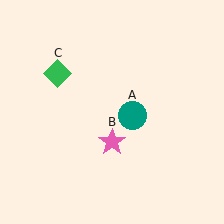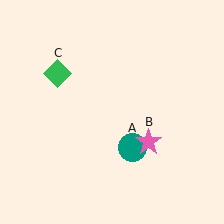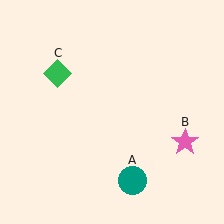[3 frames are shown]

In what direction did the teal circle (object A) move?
The teal circle (object A) moved down.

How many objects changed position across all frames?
2 objects changed position: teal circle (object A), pink star (object B).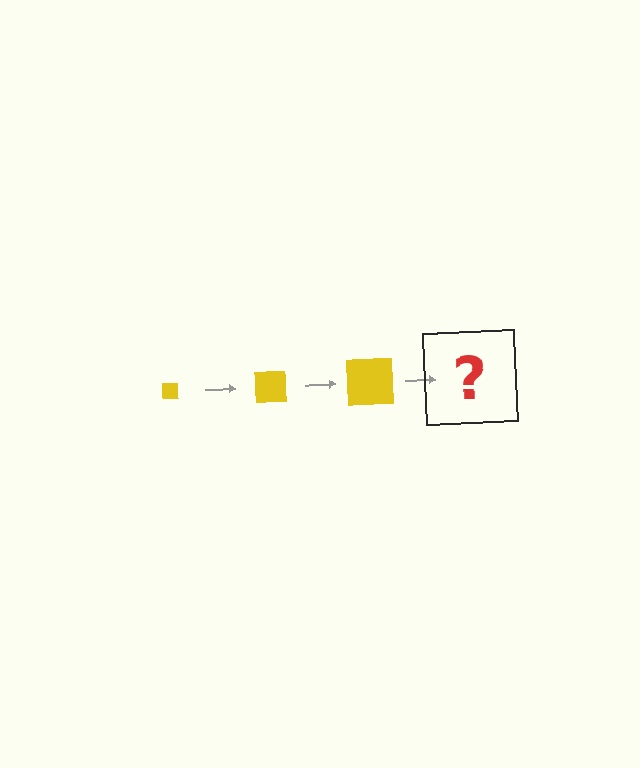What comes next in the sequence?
The next element should be a yellow square, larger than the previous one.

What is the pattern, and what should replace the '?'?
The pattern is that the square gets progressively larger each step. The '?' should be a yellow square, larger than the previous one.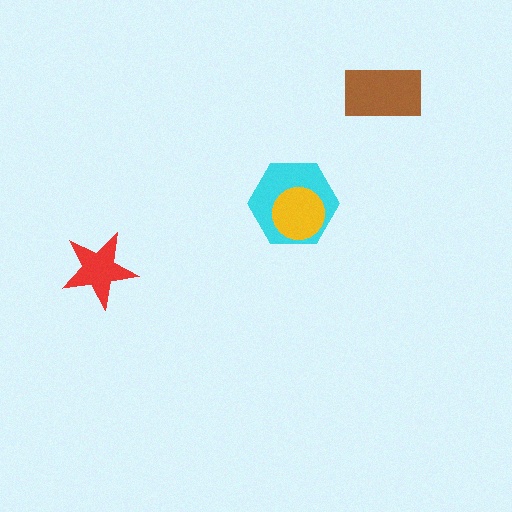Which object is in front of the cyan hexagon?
The yellow circle is in front of the cyan hexagon.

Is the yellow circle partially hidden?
No, no other shape covers it.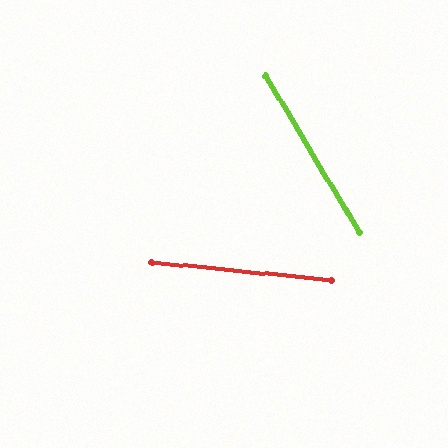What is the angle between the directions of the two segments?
Approximately 54 degrees.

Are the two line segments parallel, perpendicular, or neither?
Neither parallel nor perpendicular — they differ by about 54°.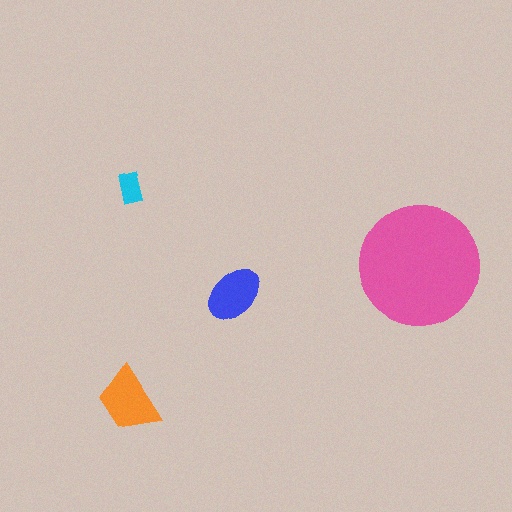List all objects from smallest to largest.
The cyan rectangle, the blue ellipse, the orange trapezoid, the pink circle.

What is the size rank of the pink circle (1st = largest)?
1st.